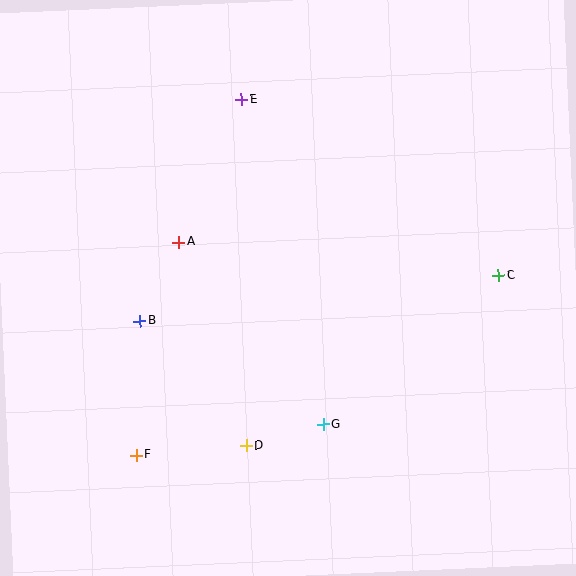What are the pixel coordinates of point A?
Point A is at (179, 242).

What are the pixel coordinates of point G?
Point G is at (323, 425).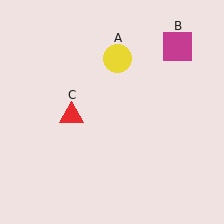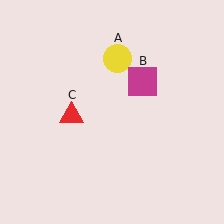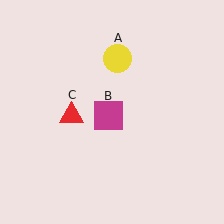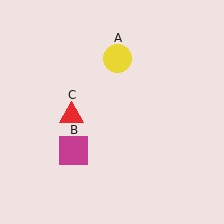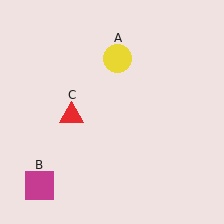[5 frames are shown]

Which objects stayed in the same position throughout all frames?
Yellow circle (object A) and red triangle (object C) remained stationary.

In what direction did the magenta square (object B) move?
The magenta square (object B) moved down and to the left.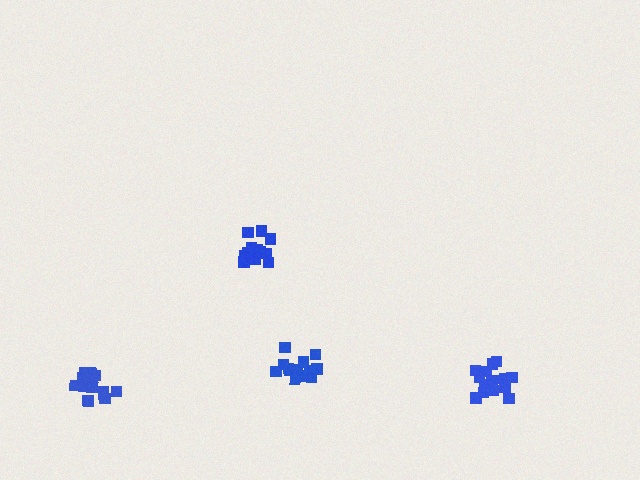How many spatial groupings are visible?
There are 4 spatial groupings.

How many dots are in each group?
Group 1: 18 dots, Group 2: 13 dots, Group 3: 17 dots, Group 4: 15 dots (63 total).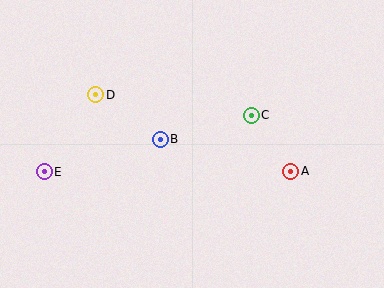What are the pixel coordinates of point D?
Point D is at (96, 95).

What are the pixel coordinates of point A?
Point A is at (290, 171).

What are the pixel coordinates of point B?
Point B is at (160, 139).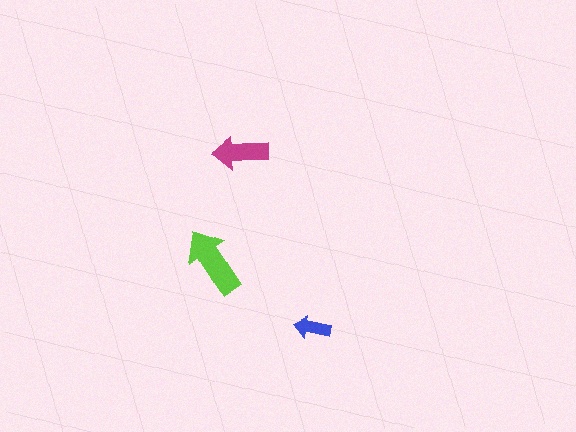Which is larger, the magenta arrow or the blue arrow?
The magenta one.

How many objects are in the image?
There are 3 objects in the image.